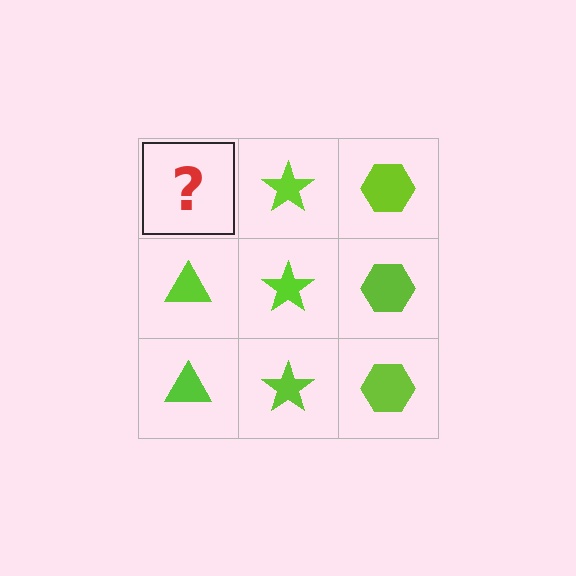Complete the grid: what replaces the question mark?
The question mark should be replaced with a lime triangle.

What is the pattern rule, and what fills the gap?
The rule is that each column has a consistent shape. The gap should be filled with a lime triangle.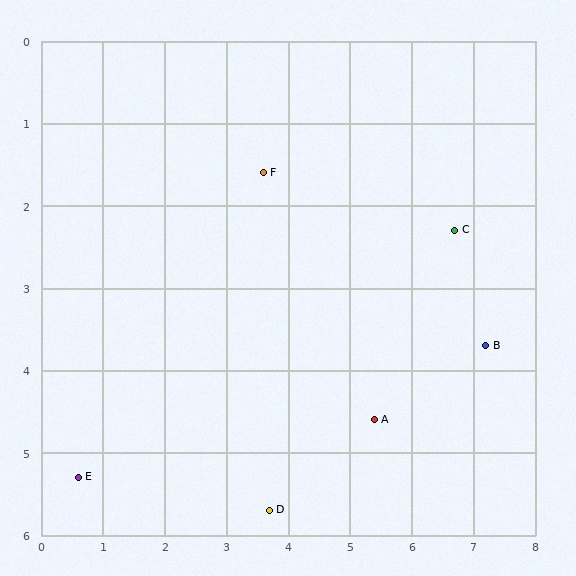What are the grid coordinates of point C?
Point C is at approximately (6.7, 2.3).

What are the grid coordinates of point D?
Point D is at approximately (3.7, 5.7).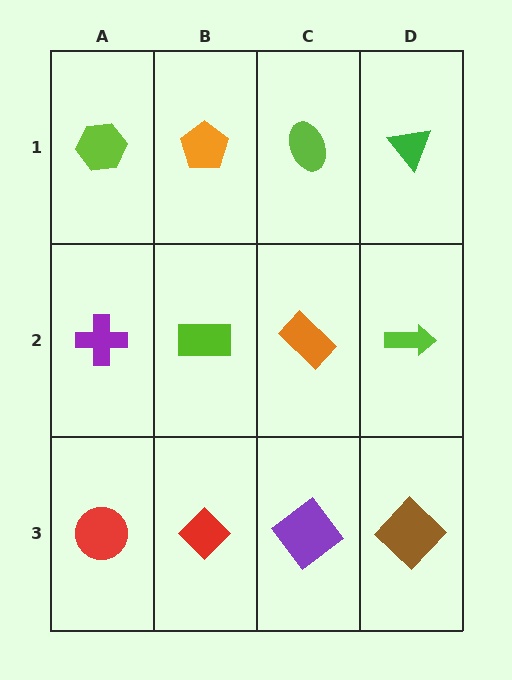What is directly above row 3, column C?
An orange rectangle.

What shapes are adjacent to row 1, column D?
A lime arrow (row 2, column D), a lime ellipse (row 1, column C).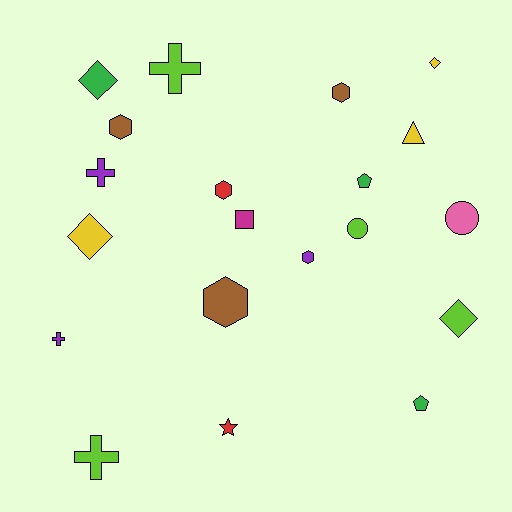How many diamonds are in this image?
There are 4 diamonds.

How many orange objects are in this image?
There are no orange objects.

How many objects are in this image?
There are 20 objects.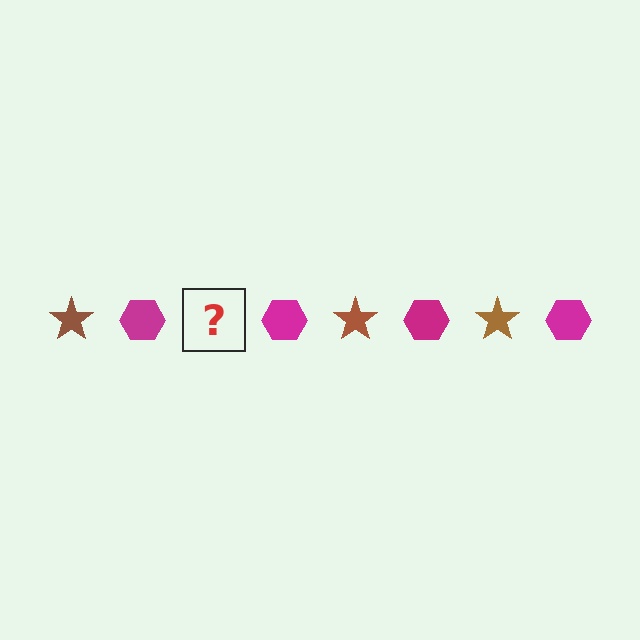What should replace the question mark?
The question mark should be replaced with a brown star.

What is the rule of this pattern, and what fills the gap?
The rule is that the pattern alternates between brown star and magenta hexagon. The gap should be filled with a brown star.